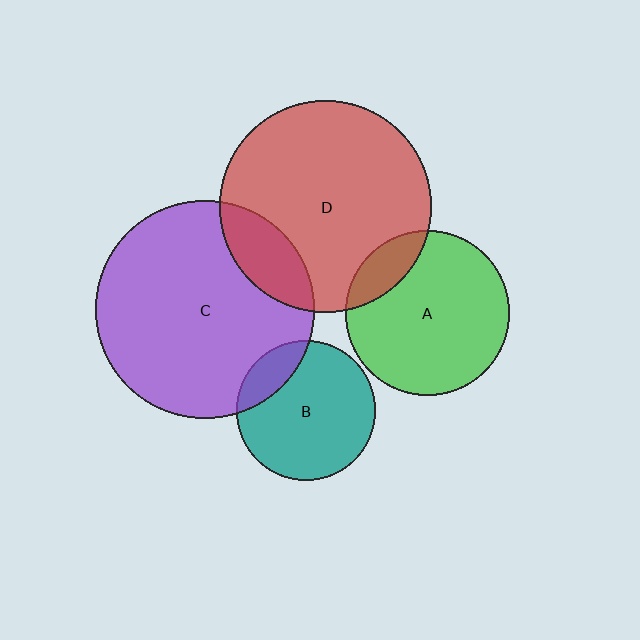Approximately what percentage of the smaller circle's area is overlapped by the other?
Approximately 15%.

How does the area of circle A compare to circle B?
Approximately 1.4 times.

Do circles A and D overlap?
Yes.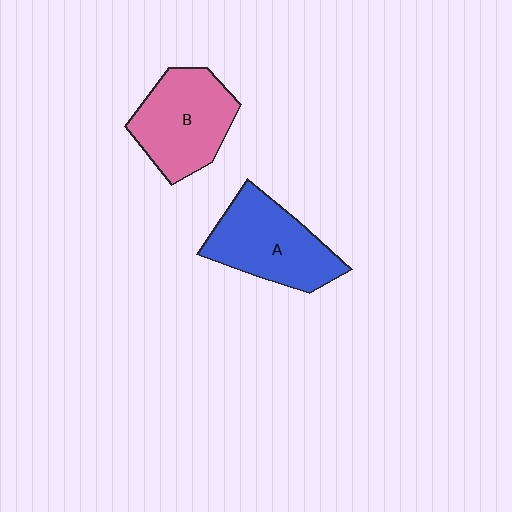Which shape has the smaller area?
Shape B (pink).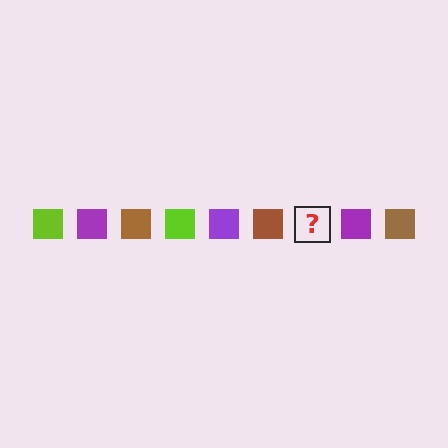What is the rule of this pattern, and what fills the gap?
The rule is that the pattern cycles through lime, purple, brown squares. The gap should be filled with a lime square.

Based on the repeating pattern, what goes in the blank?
The blank should be a lime square.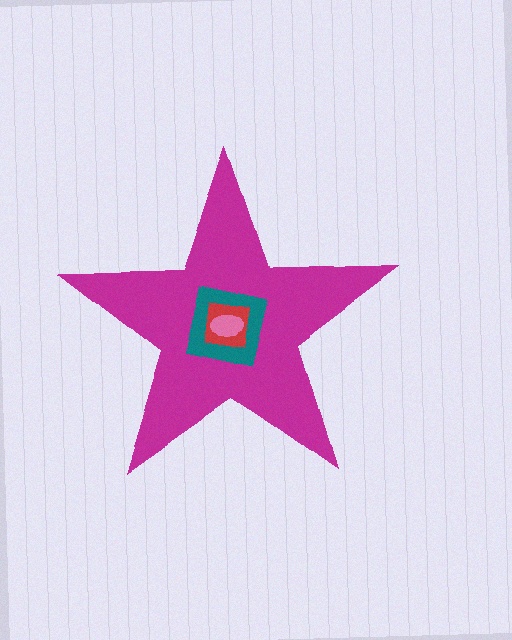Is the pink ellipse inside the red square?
Yes.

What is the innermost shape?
The pink ellipse.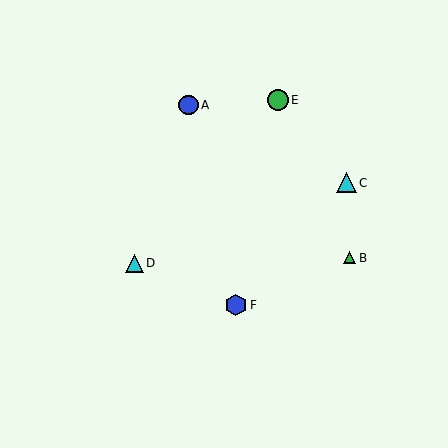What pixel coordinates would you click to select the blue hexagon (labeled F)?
Click at (236, 305) to select the blue hexagon F.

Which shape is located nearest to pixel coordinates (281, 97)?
The green circle (labeled E) at (278, 100) is nearest to that location.